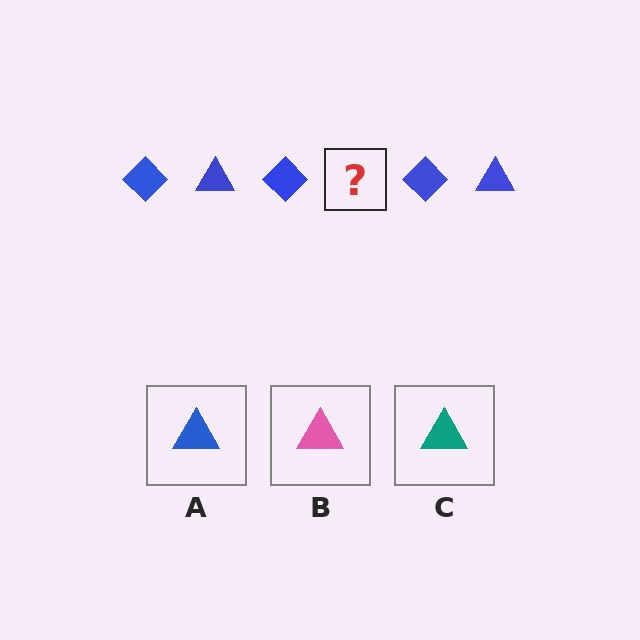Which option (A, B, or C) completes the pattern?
A.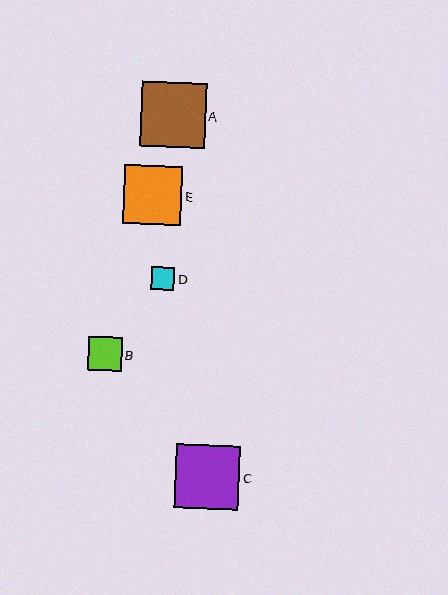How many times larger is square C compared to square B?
Square C is approximately 1.9 times the size of square B.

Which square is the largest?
Square A is the largest with a size of approximately 65 pixels.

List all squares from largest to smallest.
From largest to smallest: A, C, E, B, D.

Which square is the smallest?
Square D is the smallest with a size of approximately 23 pixels.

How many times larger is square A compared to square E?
Square A is approximately 1.1 times the size of square E.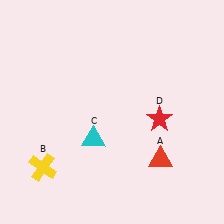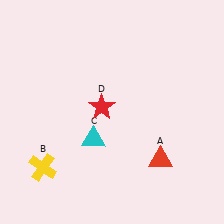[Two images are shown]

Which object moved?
The red star (D) moved left.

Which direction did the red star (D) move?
The red star (D) moved left.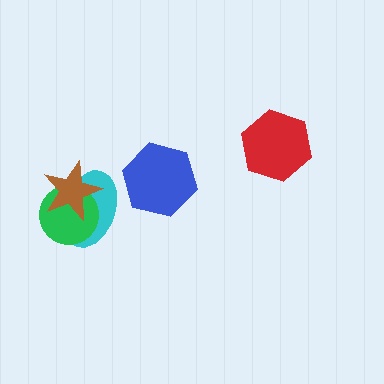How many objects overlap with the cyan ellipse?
2 objects overlap with the cyan ellipse.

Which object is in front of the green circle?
The brown star is in front of the green circle.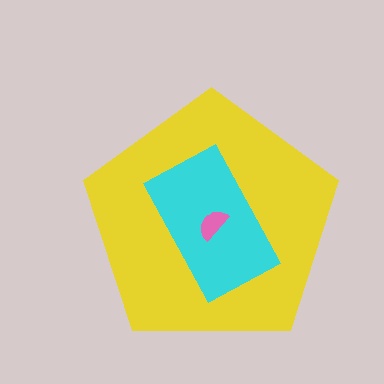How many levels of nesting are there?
3.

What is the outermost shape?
The yellow pentagon.